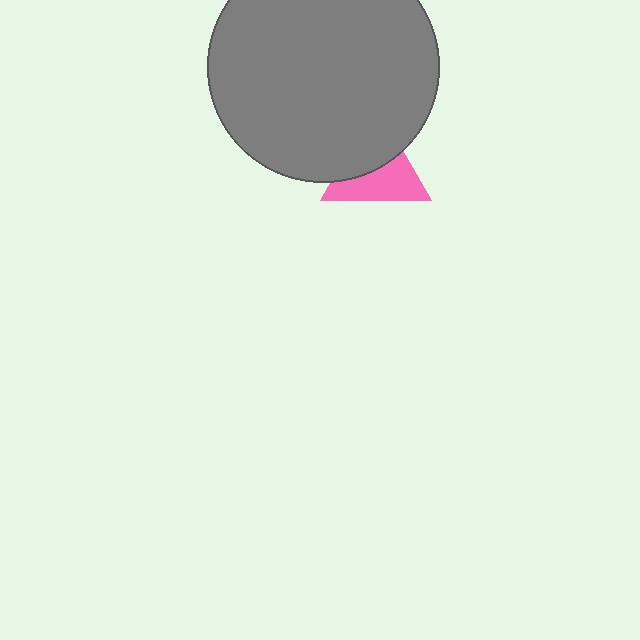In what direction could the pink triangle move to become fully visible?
The pink triangle could move down. That would shift it out from behind the gray circle entirely.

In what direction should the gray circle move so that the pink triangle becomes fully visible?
The gray circle should move up. That is the shortest direction to clear the overlap and leave the pink triangle fully visible.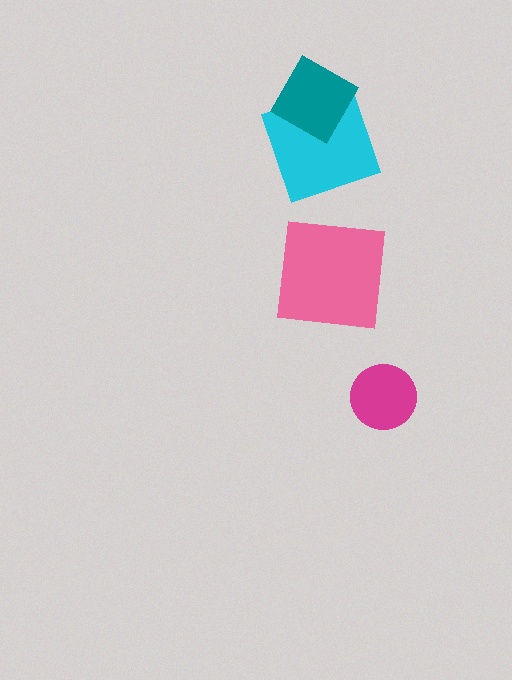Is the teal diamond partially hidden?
No, no other shape covers it.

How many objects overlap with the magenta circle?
0 objects overlap with the magenta circle.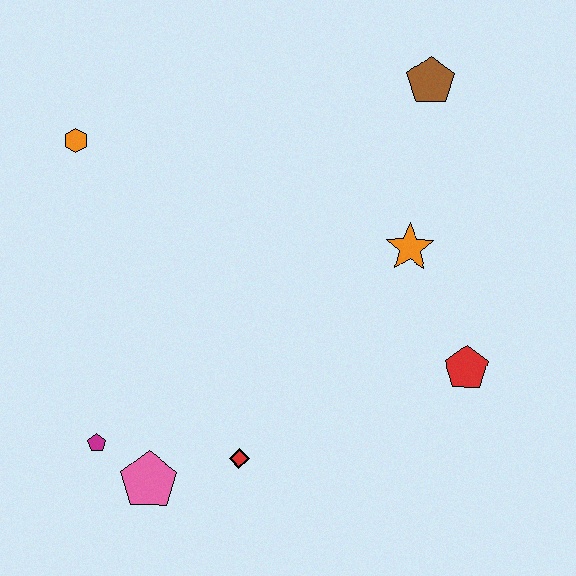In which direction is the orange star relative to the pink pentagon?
The orange star is to the right of the pink pentagon.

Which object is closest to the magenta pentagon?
The pink pentagon is closest to the magenta pentagon.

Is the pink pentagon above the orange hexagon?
No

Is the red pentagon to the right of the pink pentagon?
Yes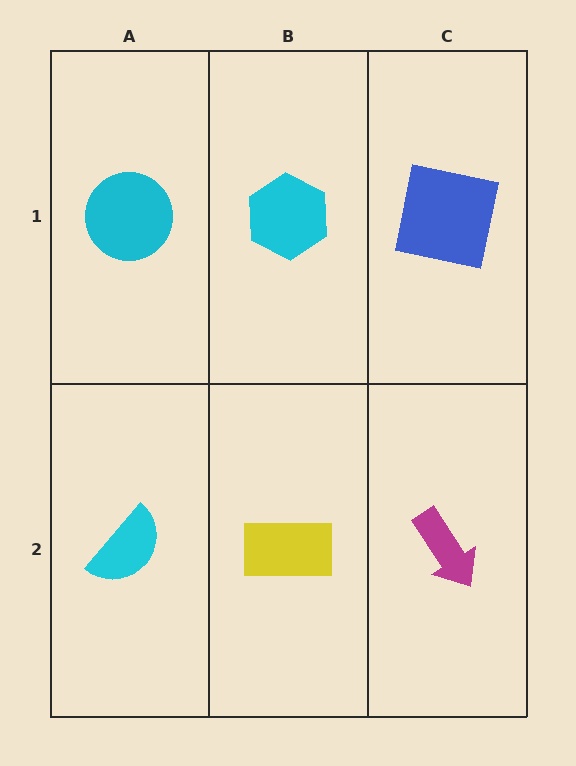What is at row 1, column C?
A blue square.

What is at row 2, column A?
A cyan semicircle.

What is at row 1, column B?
A cyan hexagon.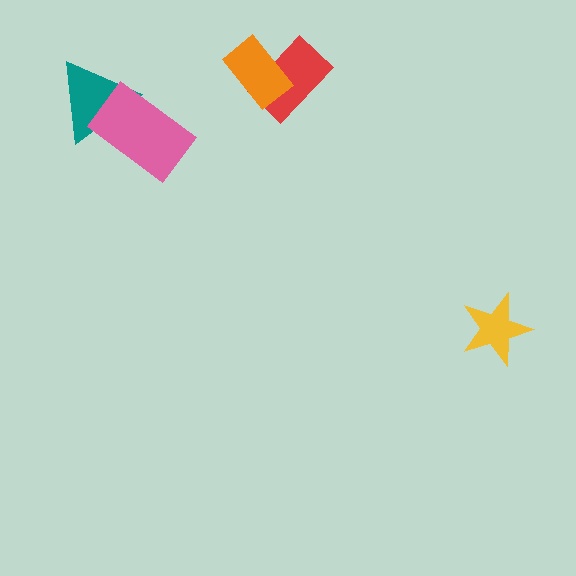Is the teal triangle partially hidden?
Yes, it is partially covered by another shape.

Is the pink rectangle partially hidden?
No, no other shape covers it.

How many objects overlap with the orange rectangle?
1 object overlaps with the orange rectangle.